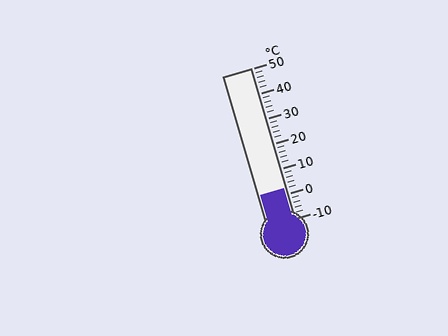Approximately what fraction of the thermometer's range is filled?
The thermometer is filled to approximately 20% of its range.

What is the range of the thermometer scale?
The thermometer scale ranges from -10°C to 50°C.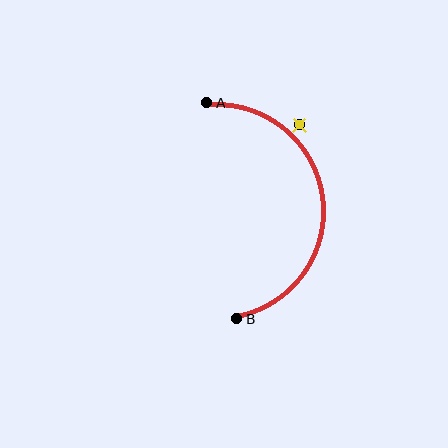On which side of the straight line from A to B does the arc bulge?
The arc bulges to the right of the straight line connecting A and B.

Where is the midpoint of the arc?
The arc midpoint is the point on the curve farthest from the straight line joining A and B. It sits to the right of that line.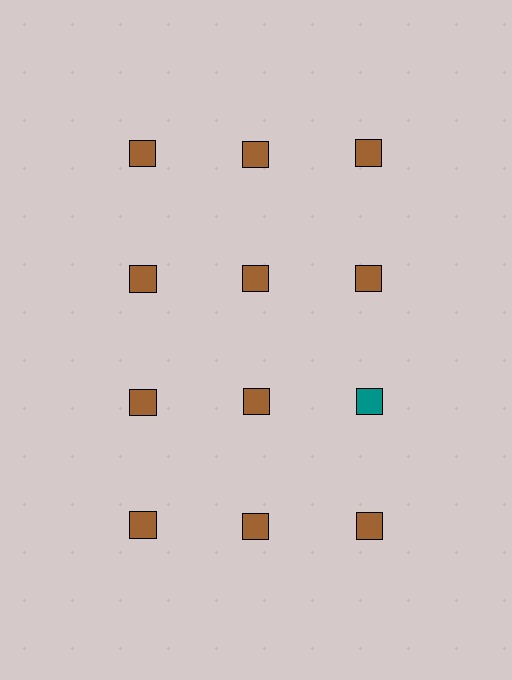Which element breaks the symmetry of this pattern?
The teal square in the third row, center column breaks the symmetry. All other shapes are brown squares.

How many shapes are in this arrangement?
There are 12 shapes arranged in a grid pattern.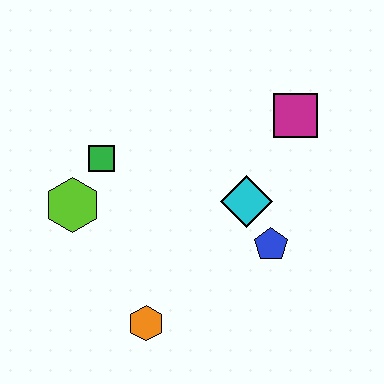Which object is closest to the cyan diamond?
The blue pentagon is closest to the cyan diamond.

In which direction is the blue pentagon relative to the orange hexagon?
The blue pentagon is to the right of the orange hexagon.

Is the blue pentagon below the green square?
Yes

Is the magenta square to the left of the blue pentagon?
No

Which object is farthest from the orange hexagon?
The magenta square is farthest from the orange hexagon.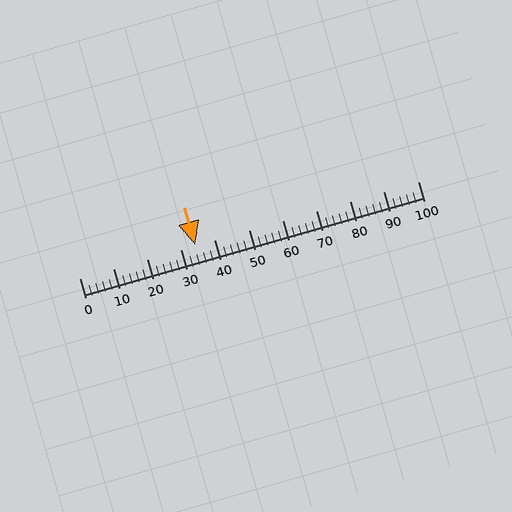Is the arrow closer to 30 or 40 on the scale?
The arrow is closer to 30.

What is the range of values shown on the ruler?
The ruler shows values from 0 to 100.